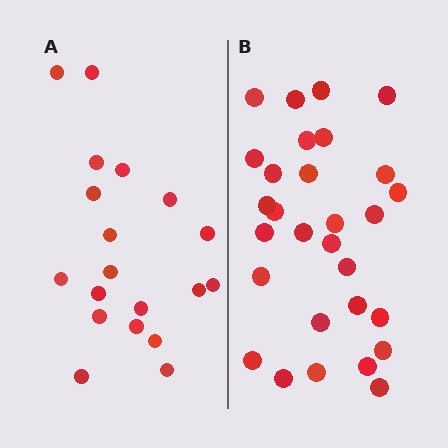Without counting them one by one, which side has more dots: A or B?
Region B (the right region) has more dots.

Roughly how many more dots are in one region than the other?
Region B has roughly 10 or so more dots than region A.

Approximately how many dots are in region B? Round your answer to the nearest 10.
About 30 dots. (The exact count is 29, which rounds to 30.)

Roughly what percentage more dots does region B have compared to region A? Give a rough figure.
About 55% more.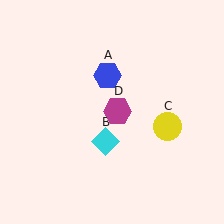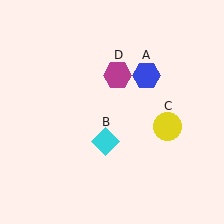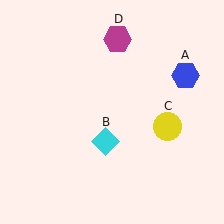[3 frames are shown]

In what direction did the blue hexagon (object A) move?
The blue hexagon (object A) moved right.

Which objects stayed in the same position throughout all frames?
Cyan diamond (object B) and yellow circle (object C) remained stationary.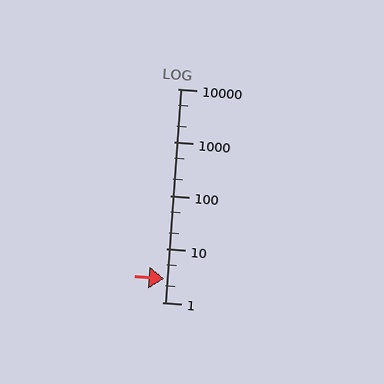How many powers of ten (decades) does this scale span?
The scale spans 4 decades, from 1 to 10000.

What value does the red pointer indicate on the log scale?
The pointer indicates approximately 2.8.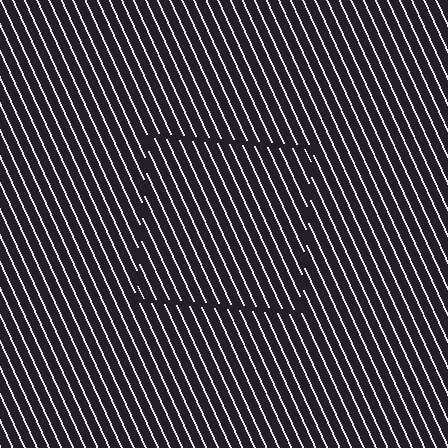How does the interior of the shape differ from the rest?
The interior of the shape contains the same grating, shifted by half a period — the contour is defined by the phase discontinuity where line-ends from the inner and outer gratings abut.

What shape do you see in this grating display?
An illusory square. The interior of the shape contains the same grating, shifted by half a period — the contour is defined by the phase discontinuity where line-ends from the inner and outer gratings abut.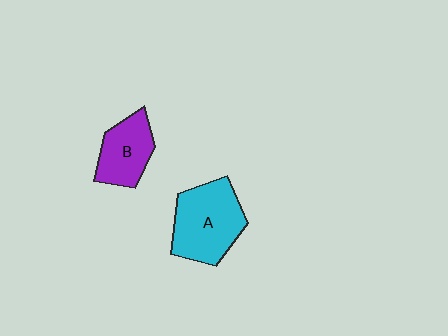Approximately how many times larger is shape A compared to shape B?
Approximately 1.5 times.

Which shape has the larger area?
Shape A (cyan).